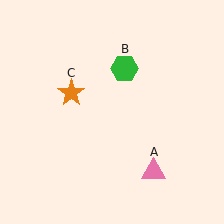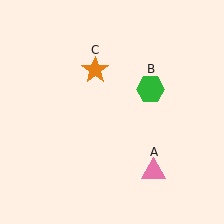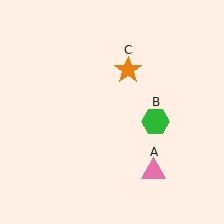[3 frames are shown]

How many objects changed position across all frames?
2 objects changed position: green hexagon (object B), orange star (object C).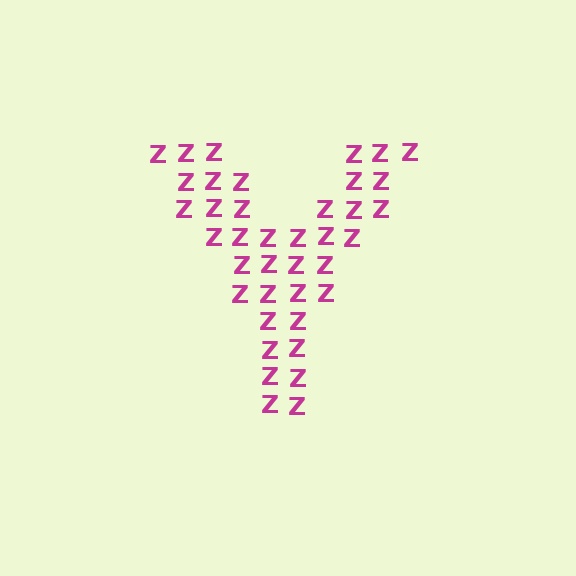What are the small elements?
The small elements are letter Z's.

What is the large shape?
The large shape is the letter Y.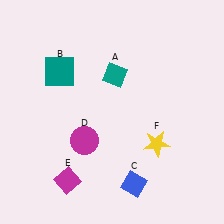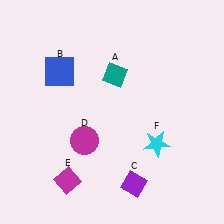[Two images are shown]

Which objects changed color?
B changed from teal to blue. C changed from blue to purple. F changed from yellow to cyan.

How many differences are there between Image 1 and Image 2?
There are 3 differences between the two images.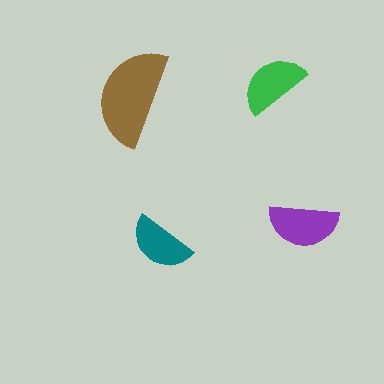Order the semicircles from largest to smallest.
the brown one, the purple one, the green one, the teal one.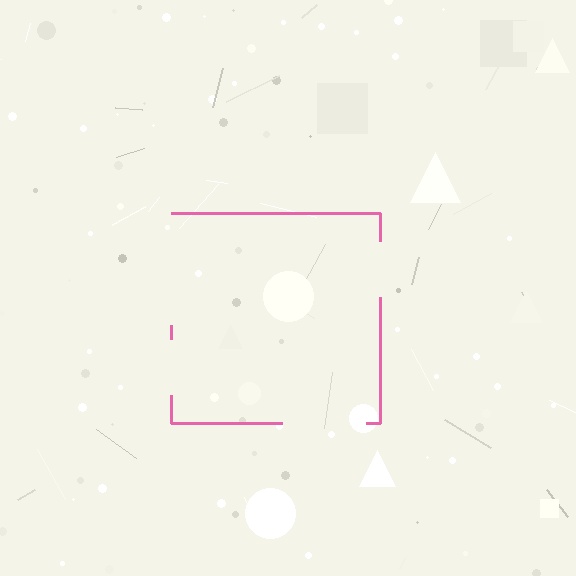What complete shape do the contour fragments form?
The contour fragments form a square.